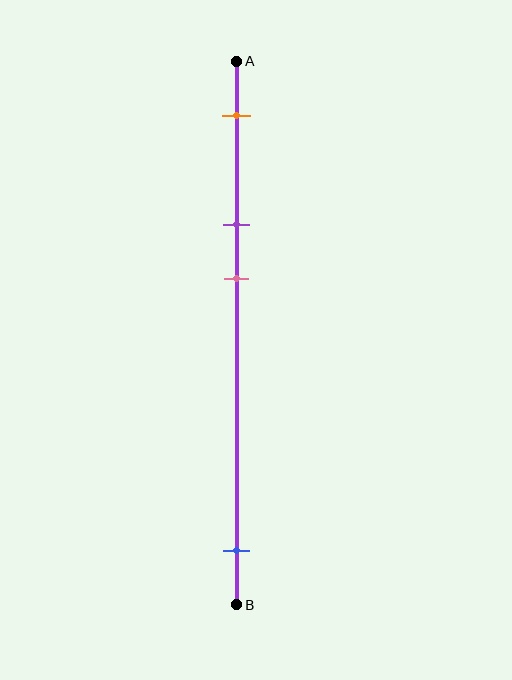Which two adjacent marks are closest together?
The purple and pink marks are the closest adjacent pair.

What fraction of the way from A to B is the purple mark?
The purple mark is approximately 30% (0.3) of the way from A to B.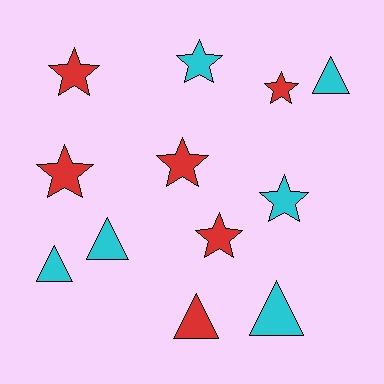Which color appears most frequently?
Cyan, with 6 objects.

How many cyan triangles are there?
There are 4 cyan triangles.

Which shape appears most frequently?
Star, with 7 objects.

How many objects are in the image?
There are 12 objects.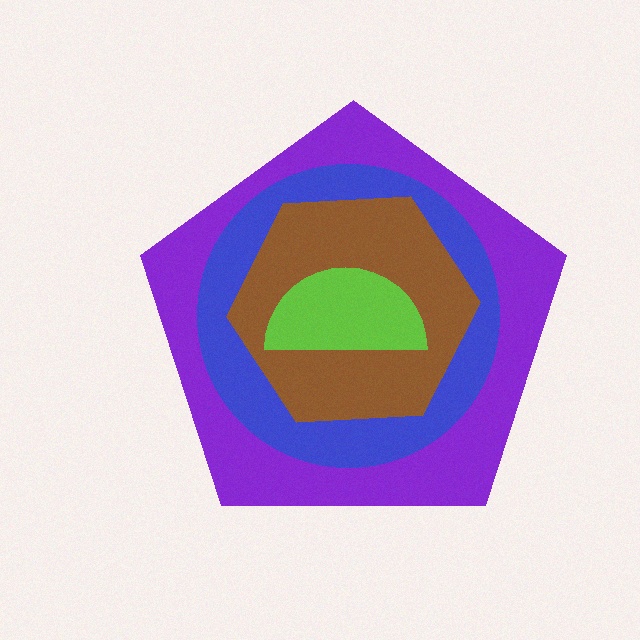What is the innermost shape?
The lime semicircle.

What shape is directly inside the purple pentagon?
The blue circle.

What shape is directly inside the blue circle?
The brown hexagon.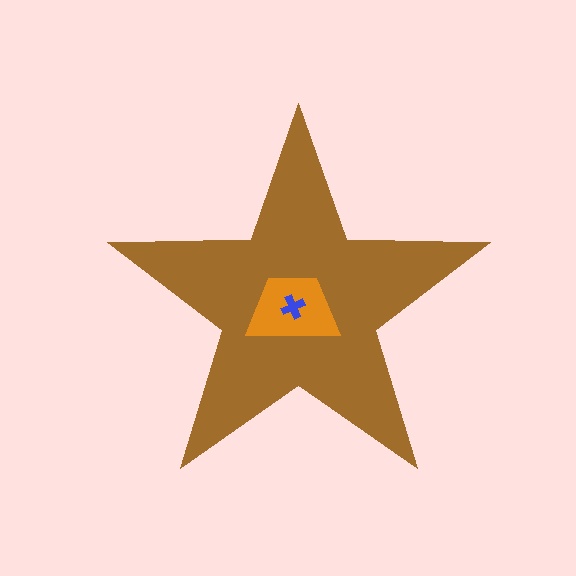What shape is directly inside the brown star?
The orange trapezoid.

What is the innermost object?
The blue cross.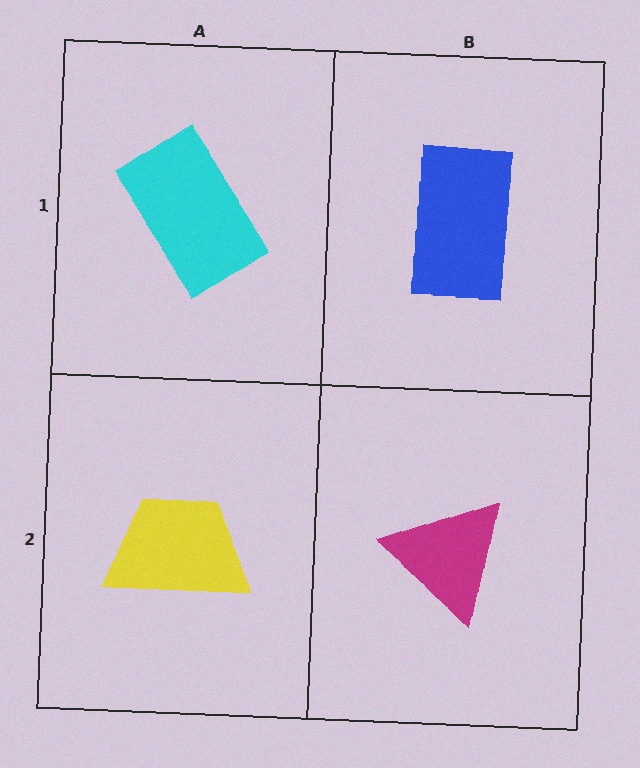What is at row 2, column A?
A yellow trapezoid.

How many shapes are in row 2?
2 shapes.